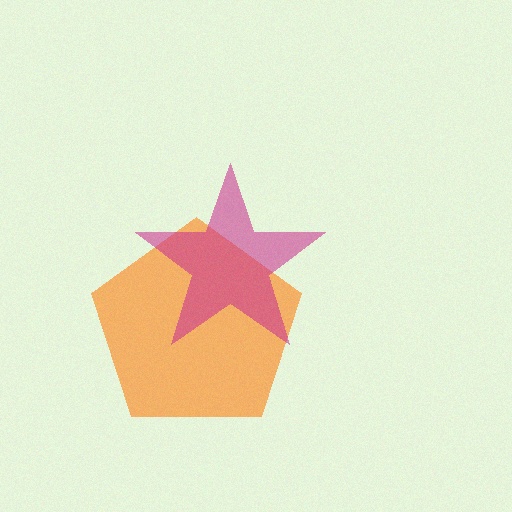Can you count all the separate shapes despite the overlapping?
Yes, there are 2 separate shapes.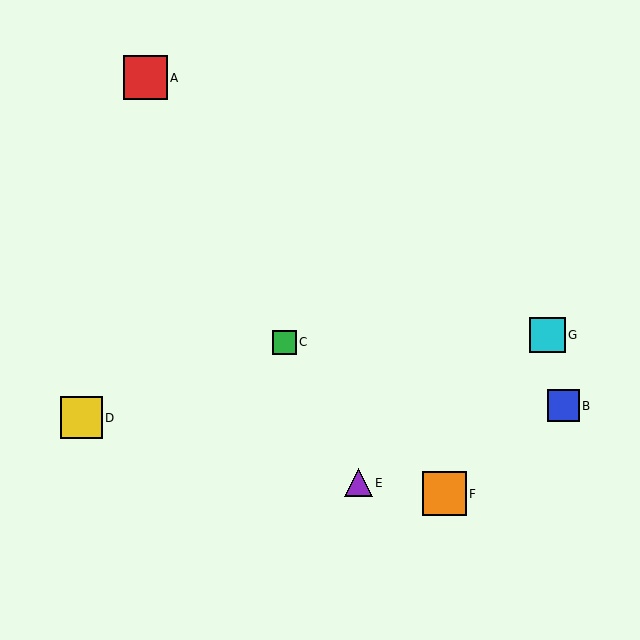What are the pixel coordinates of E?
Object E is at (358, 483).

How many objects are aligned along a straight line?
3 objects (A, C, E) are aligned along a straight line.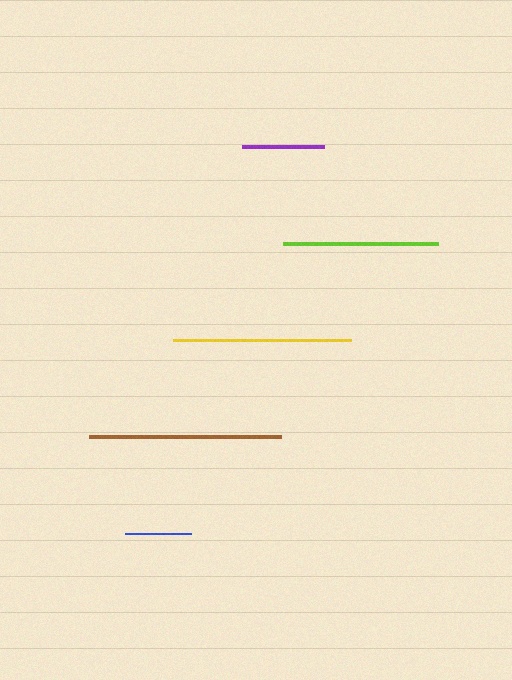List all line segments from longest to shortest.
From longest to shortest: brown, yellow, lime, purple, blue.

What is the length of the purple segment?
The purple segment is approximately 82 pixels long.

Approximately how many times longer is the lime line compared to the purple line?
The lime line is approximately 1.9 times the length of the purple line.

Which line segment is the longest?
The brown line is the longest at approximately 192 pixels.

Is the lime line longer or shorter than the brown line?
The brown line is longer than the lime line.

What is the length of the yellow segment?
The yellow segment is approximately 178 pixels long.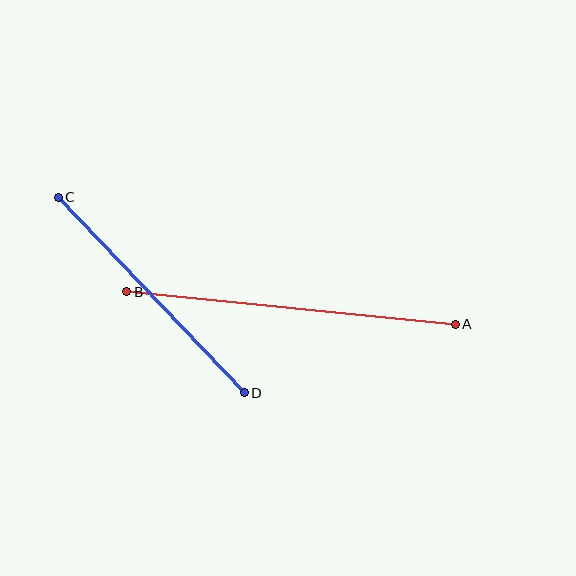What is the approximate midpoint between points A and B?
The midpoint is at approximately (291, 308) pixels.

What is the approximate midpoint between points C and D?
The midpoint is at approximately (151, 295) pixels.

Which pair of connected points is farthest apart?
Points A and B are farthest apart.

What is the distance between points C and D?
The distance is approximately 270 pixels.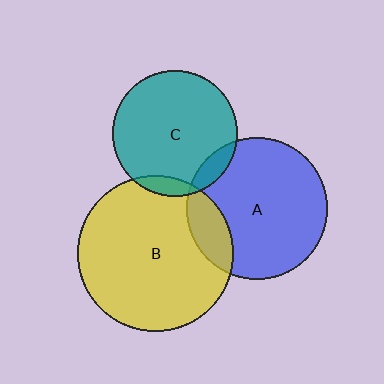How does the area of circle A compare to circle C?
Approximately 1.3 times.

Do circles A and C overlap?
Yes.